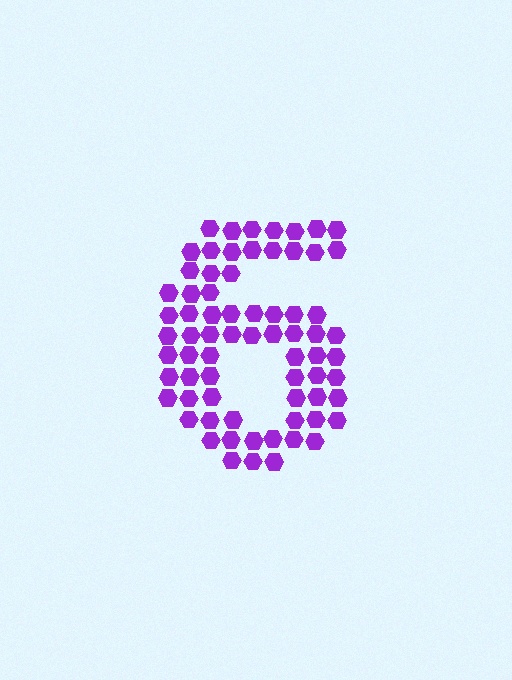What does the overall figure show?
The overall figure shows the digit 6.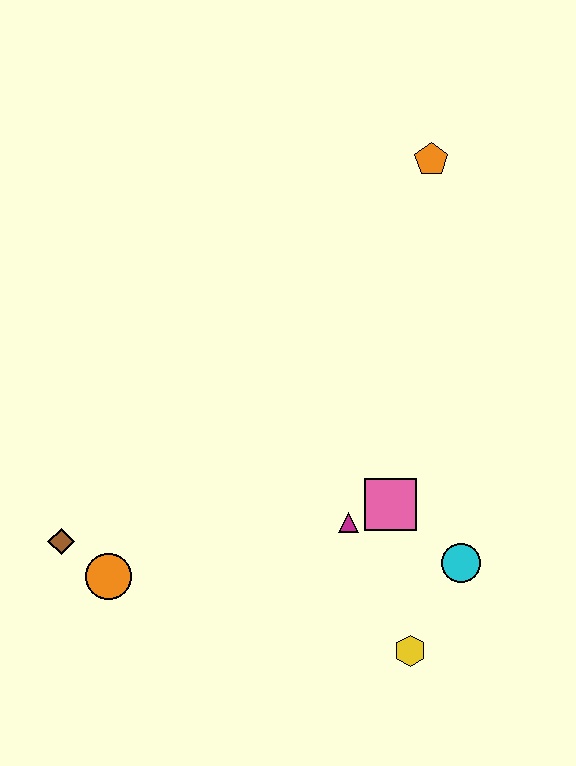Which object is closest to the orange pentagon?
The pink square is closest to the orange pentagon.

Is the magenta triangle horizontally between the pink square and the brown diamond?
Yes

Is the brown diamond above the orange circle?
Yes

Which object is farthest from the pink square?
The orange pentagon is farthest from the pink square.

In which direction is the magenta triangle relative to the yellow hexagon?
The magenta triangle is above the yellow hexagon.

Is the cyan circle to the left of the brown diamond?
No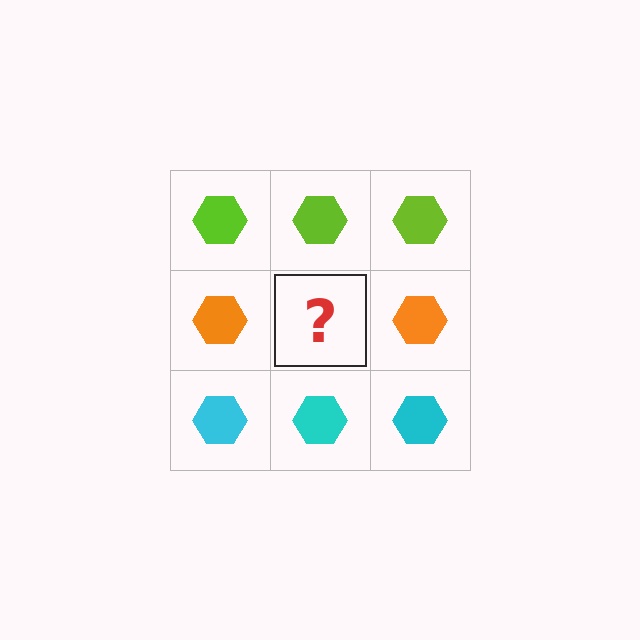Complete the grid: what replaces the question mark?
The question mark should be replaced with an orange hexagon.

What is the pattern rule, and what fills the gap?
The rule is that each row has a consistent color. The gap should be filled with an orange hexagon.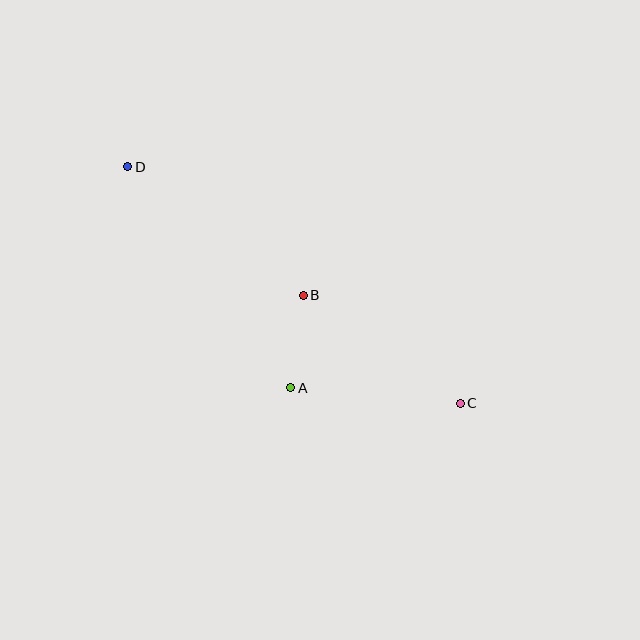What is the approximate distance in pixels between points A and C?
The distance between A and C is approximately 170 pixels.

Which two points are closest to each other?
Points A and B are closest to each other.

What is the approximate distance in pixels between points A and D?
The distance between A and D is approximately 275 pixels.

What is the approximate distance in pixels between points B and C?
The distance between B and C is approximately 191 pixels.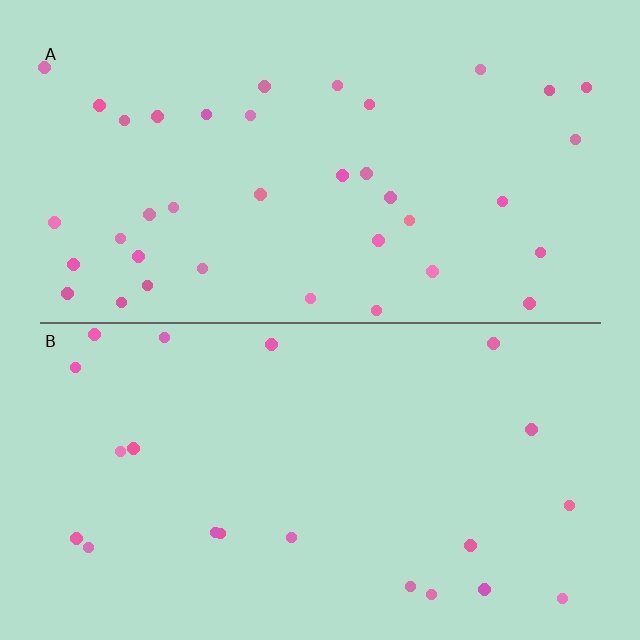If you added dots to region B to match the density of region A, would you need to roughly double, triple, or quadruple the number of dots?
Approximately double.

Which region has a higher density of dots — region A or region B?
A (the top).